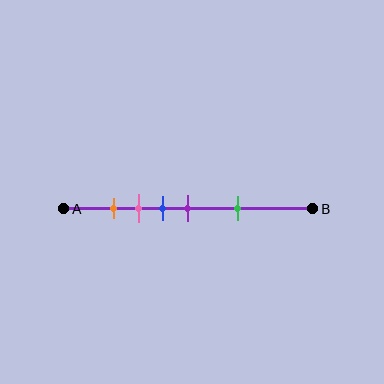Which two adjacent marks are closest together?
The orange and pink marks are the closest adjacent pair.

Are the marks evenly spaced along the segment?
No, the marks are not evenly spaced.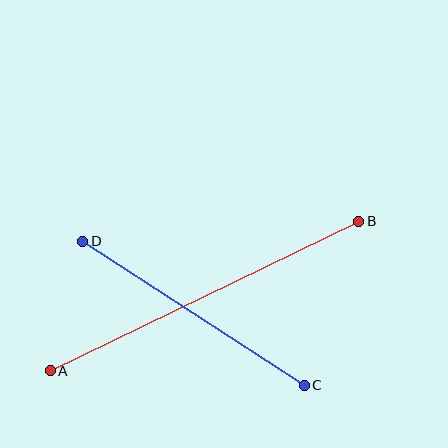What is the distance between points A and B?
The distance is approximately 342 pixels.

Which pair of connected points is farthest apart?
Points A and B are farthest apart.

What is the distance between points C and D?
The distance is approximately 264 pixels.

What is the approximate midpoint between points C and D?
The midpoint is at approximately (194, 313) pixels.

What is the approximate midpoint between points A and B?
The midpoint is at approximately (204, 296) pixels.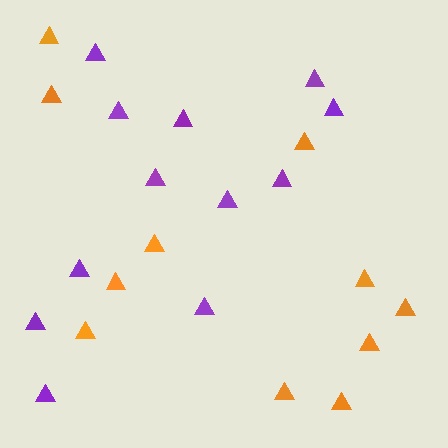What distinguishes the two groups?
There are 2 groups: one group of purple triangles (12) and one group of orange triangles (11).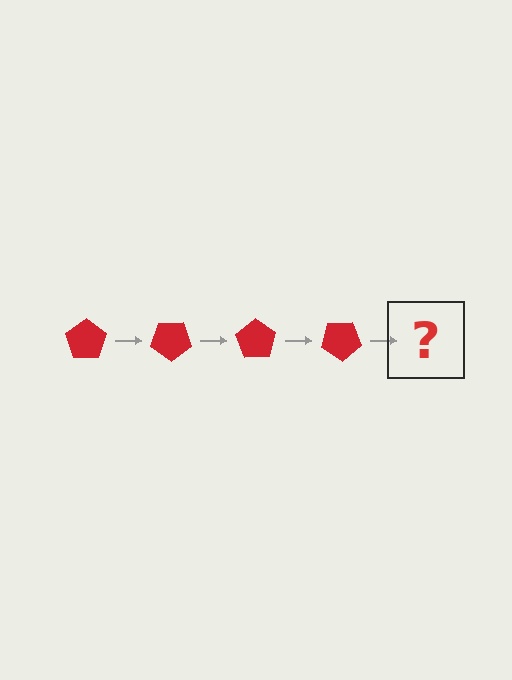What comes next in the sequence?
The next element should be a red pentagon rotated 140 degrees.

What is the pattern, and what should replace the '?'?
The pattern is that the pentagon rotates 35 degrees each step. The '?' should be a red pentagon rotated 140 degrees.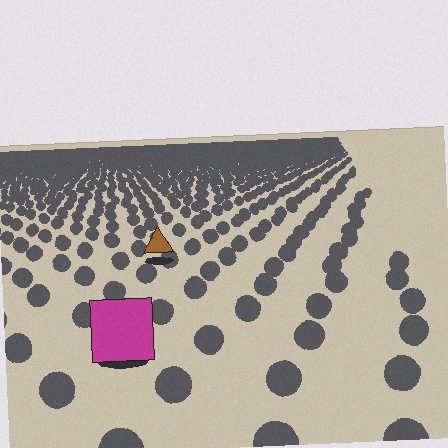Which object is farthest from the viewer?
The brown triangle is farthest from the viewer. It appears smaller and the ground texture around it is denser.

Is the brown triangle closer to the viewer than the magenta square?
No. The magenta square is closer — you can tell from the texture gradient: the ground texture is coarser near it.